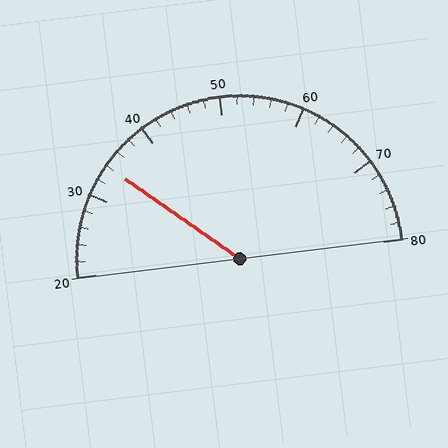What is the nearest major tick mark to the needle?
The nearest major tick mark is 30.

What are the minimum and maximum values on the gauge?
The gauge ranges from 20 to 80.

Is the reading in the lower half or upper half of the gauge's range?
The reading is in the lower half of the range (20 to 80).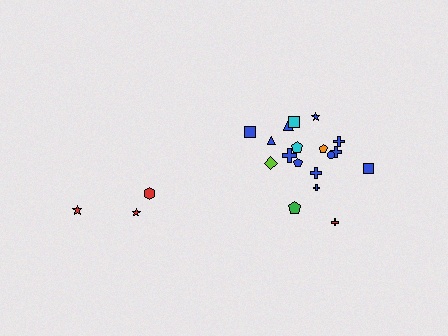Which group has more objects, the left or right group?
The right group.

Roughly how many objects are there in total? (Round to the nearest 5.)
Roughly 20 objects in total.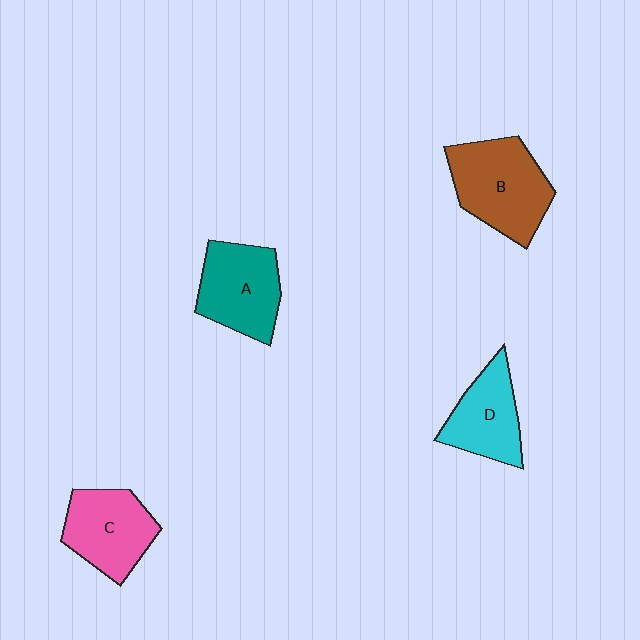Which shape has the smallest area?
Shape D (cyan).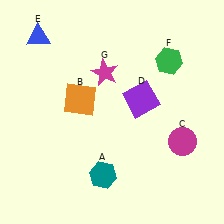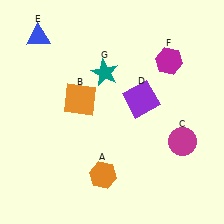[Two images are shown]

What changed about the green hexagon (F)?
In Image 1, F is green. In Image 2, it changed to magenta.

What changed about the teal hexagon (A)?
In Image 1, A is teal. In Image 2, it changed to orange.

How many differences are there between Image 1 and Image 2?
There are 3 differences between the two images.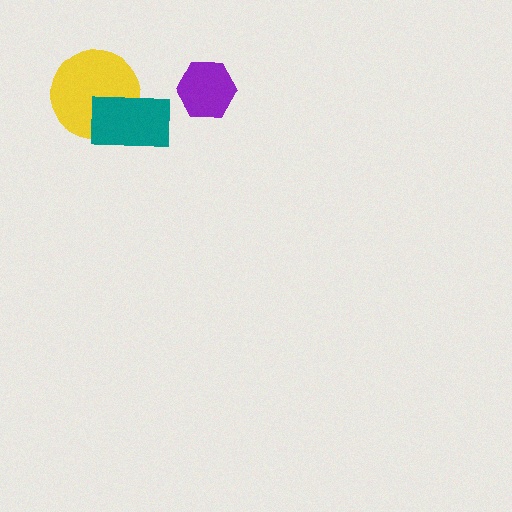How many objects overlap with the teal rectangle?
1 object overlaps with the teal rectangle.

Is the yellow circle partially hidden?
Yes, it is partially covered by another shape.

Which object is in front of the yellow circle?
The teal rectangle is in front of the yellow circle.